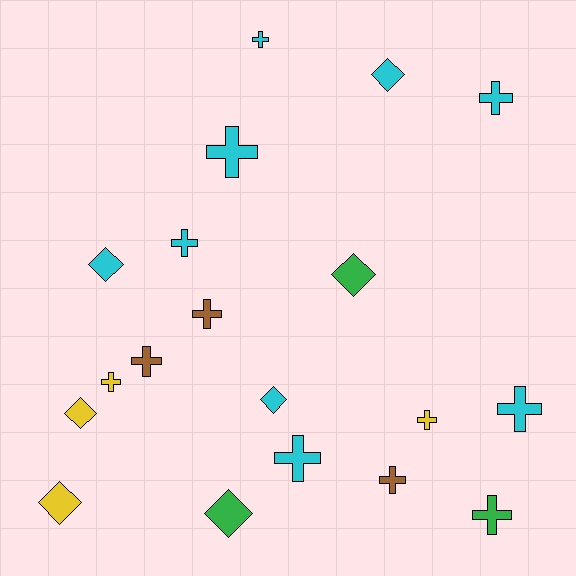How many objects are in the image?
There are 19 objects.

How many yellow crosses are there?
There are 2 yellow crosses.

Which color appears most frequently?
Cyan, with 9 objects.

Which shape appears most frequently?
Cross, with 12 objects.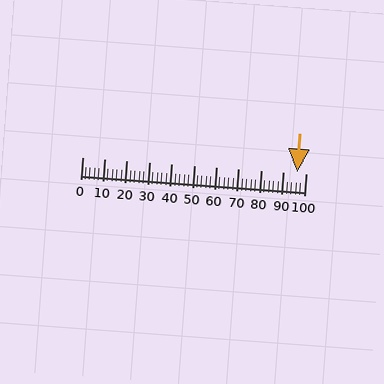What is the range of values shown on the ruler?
The ruler shows values from 0 to 100.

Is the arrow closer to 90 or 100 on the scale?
The arrow is closer to 100.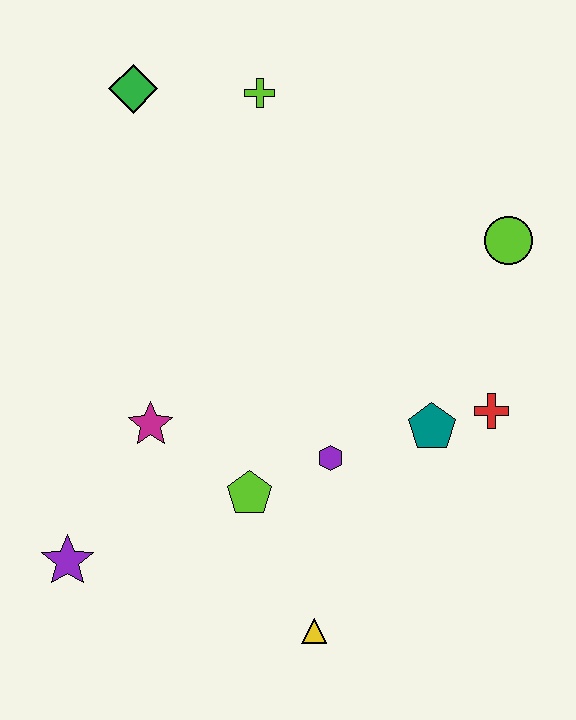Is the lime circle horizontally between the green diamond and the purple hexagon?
No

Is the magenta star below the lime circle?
Yes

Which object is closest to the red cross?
The teal pentagon is closest to the red cross.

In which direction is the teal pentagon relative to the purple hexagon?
The teal pentagon is to the right of the purple hexagon.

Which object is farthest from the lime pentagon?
The green diamond is farthest from the lime pentagon.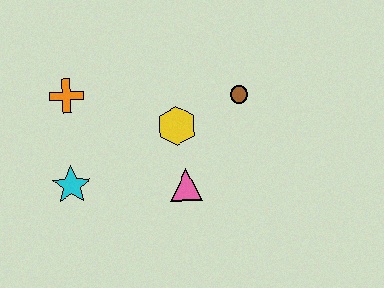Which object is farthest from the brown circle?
The cyan star is farthest from the brown circle.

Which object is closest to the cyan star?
The orange cross is closest to the cyan star.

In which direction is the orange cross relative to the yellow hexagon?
The orange cross is to the left of the yellow hexagon.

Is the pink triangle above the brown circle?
No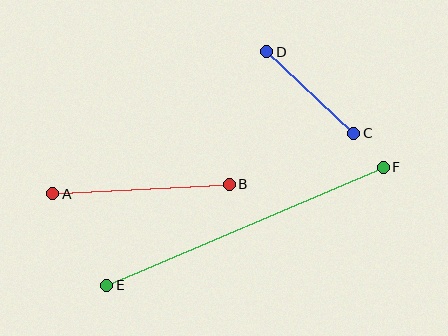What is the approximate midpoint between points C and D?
The midpoint is at approximately (310, 92) pixels.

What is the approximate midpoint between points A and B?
The midpoint is at approximately (141, 189) pixels.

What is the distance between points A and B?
The distance is approximately 177 pixels.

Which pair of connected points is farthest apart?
Points E and F are farthest apart.